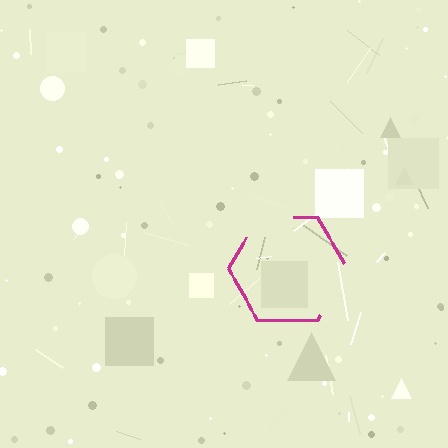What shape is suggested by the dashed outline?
The dashed outline suggests a hexagon.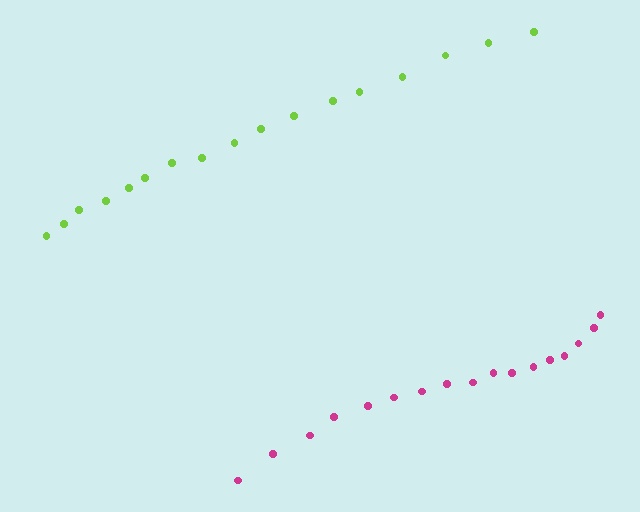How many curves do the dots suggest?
There are 2 distinct paths.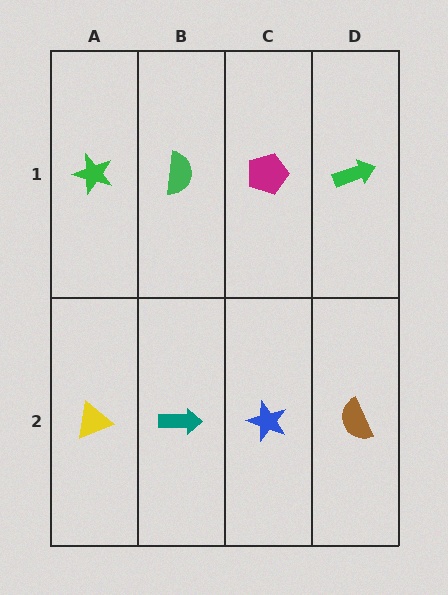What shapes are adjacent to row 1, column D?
A brown semicircle (row 2, column D), a magenta pentagon (row 1, column C).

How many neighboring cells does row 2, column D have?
2.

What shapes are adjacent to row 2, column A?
A green star (row 1, column A), a teal arrow (row 2, column B).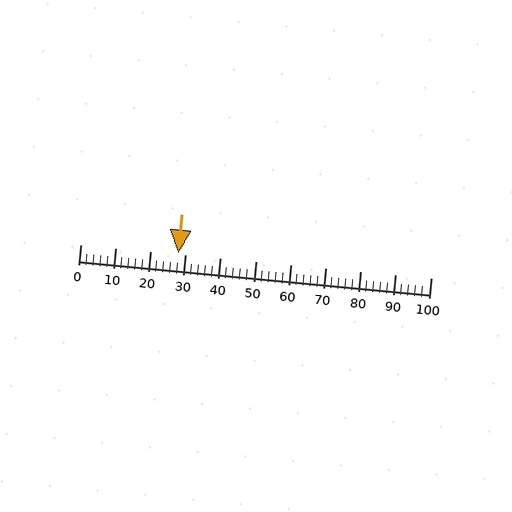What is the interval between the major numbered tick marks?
The major tick marks are spaced 10 units apart.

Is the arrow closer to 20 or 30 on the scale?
The arrow is closer to 30.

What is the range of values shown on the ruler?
The ruler shows values from 0 to 100.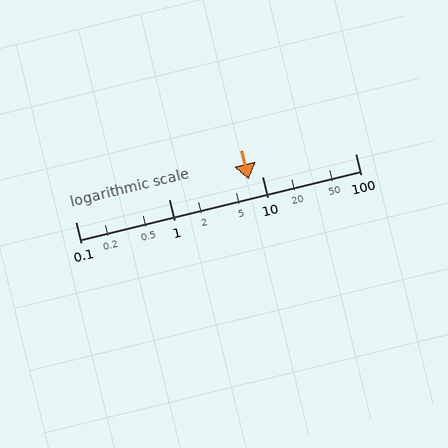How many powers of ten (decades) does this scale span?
The scale spans 3 decades, from 0.1 to 100.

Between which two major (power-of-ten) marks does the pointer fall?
The pointer is between 1 and 10.